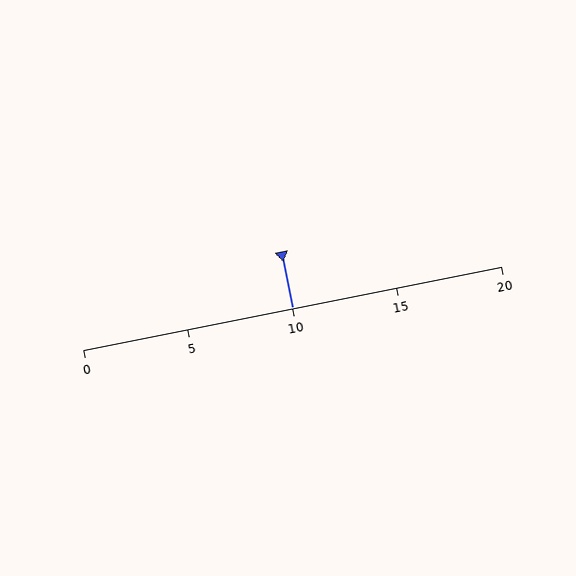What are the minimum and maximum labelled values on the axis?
The axis runs from 0 to 20.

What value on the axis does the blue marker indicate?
The marker indicates approximately 10.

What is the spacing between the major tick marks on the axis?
The major ticks are spaced 5 apart.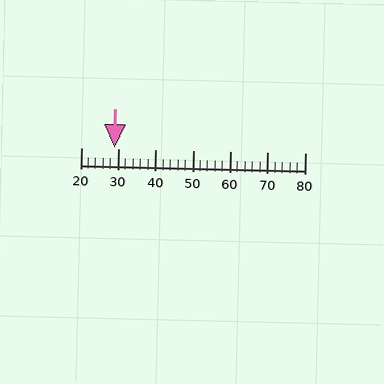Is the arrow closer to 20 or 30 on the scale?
The arrow is closer to 30.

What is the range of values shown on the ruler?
The ruler shows values from 20 to 80.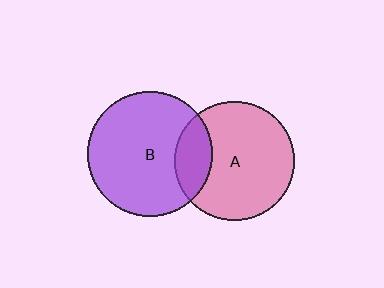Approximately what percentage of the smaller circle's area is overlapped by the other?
Approximately 20%.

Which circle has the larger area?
Circle B (purple).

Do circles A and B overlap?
Yes.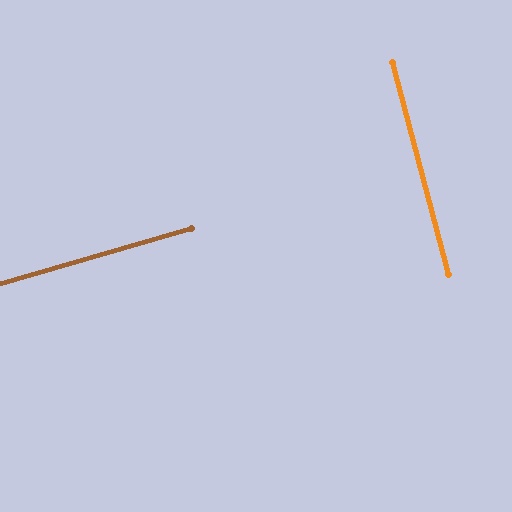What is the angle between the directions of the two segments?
Approximately 89 degrees.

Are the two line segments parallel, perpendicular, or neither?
Perpendicular — they meet at approximately 89°.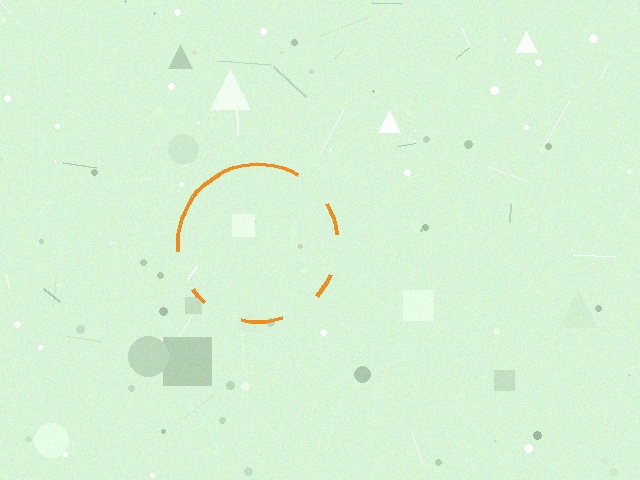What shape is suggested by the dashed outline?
The dashed outline suggests a circle.